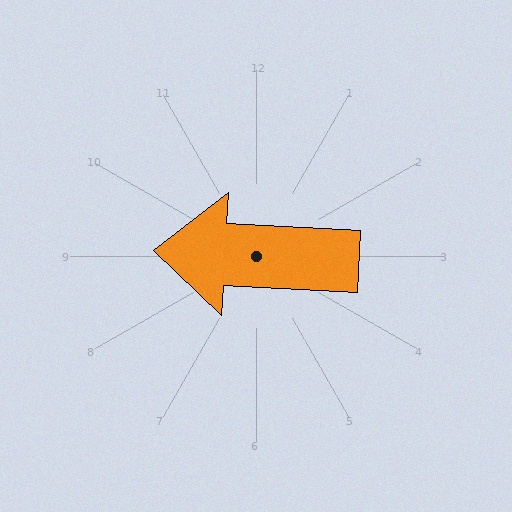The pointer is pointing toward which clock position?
Roughly 9 o'clock.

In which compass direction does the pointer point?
West.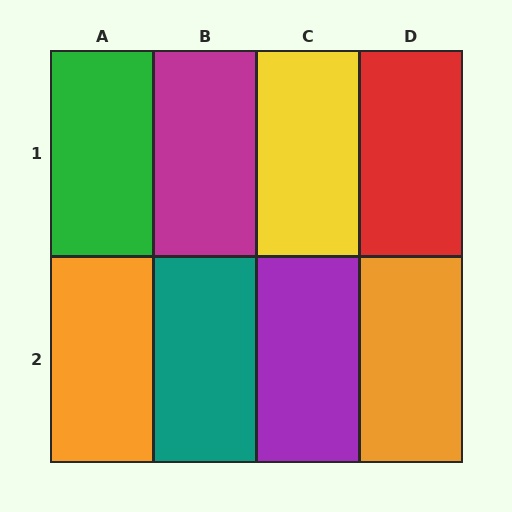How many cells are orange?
2 cells are orange.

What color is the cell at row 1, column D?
Red.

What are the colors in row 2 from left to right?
Orange, teal, purple, orange.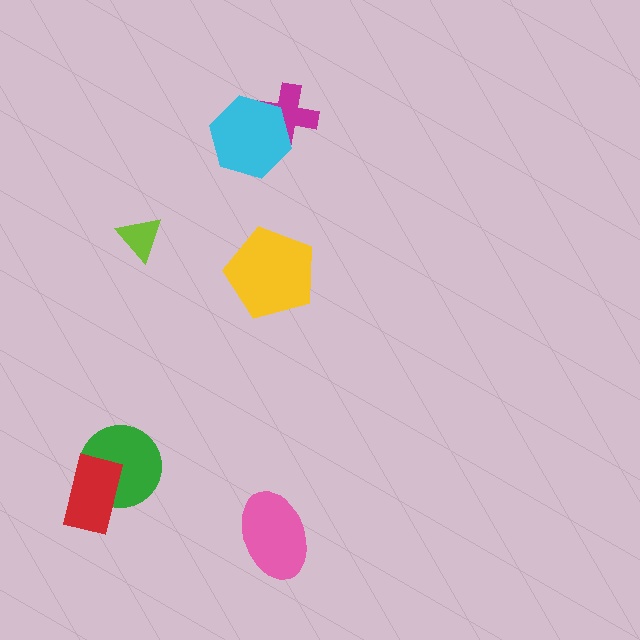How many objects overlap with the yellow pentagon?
0 objects overlap with the yellow pentagon.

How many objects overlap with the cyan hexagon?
1 object overlaps with the cyan hexagon.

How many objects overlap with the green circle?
1 object overlaps with the green circle.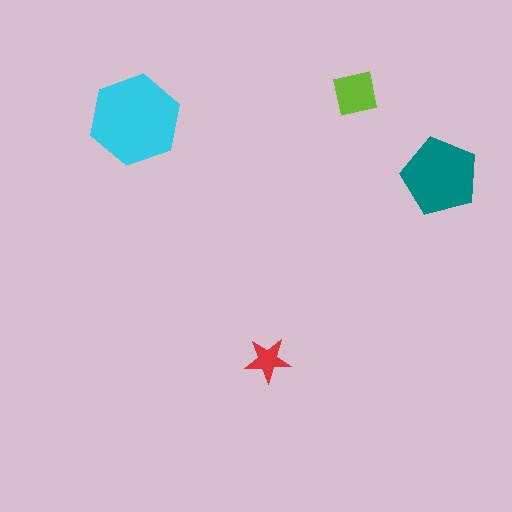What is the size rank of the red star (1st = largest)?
4th.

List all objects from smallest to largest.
The red star, the lime square, the teal pentagon, the cyan hexagon.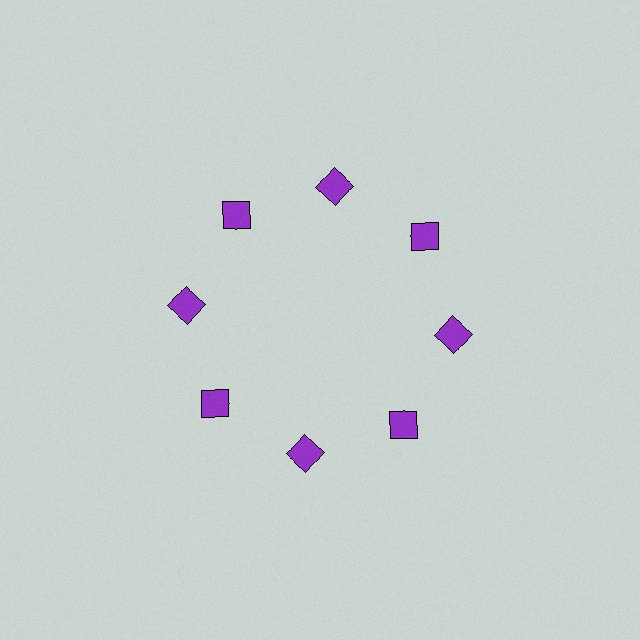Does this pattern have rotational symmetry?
Yes, this pattern has 8-fold rotational symmetry. It looks the same after rotating 45 degrees around the center.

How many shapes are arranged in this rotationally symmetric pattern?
There are 8 shapes, arranged in 8 groups of 1.